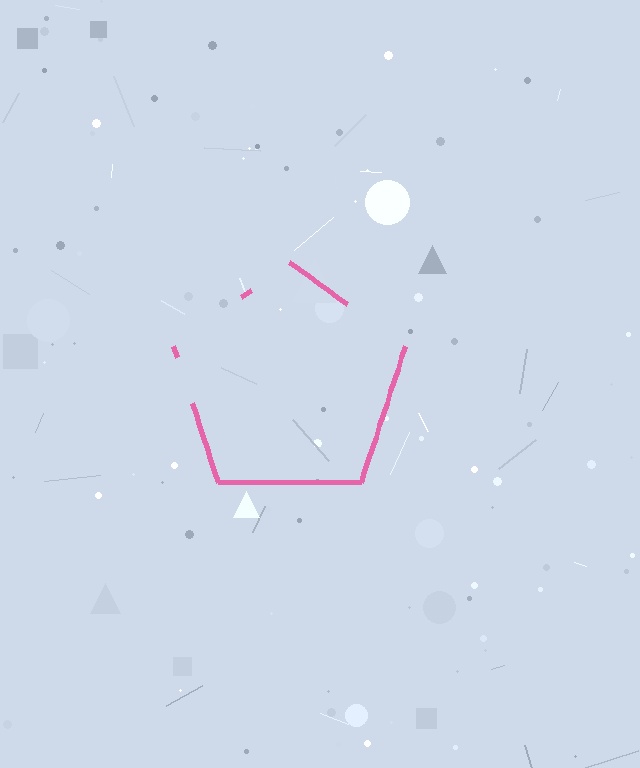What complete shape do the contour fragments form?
The contour fragments form a pentagon.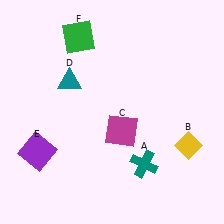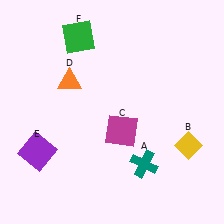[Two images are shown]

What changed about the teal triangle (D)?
In Image 1, D is teal. In Image 2, it changed to orange.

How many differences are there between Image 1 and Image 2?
There is 1 difference between the two images.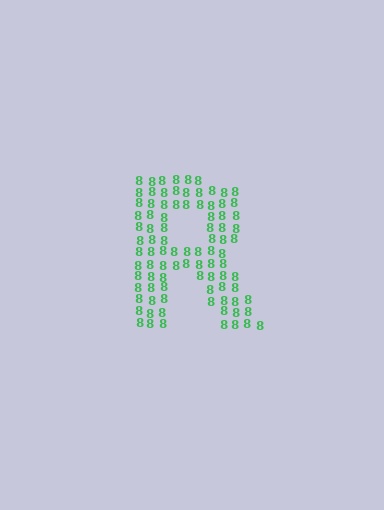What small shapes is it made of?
It is made of small digit 8's.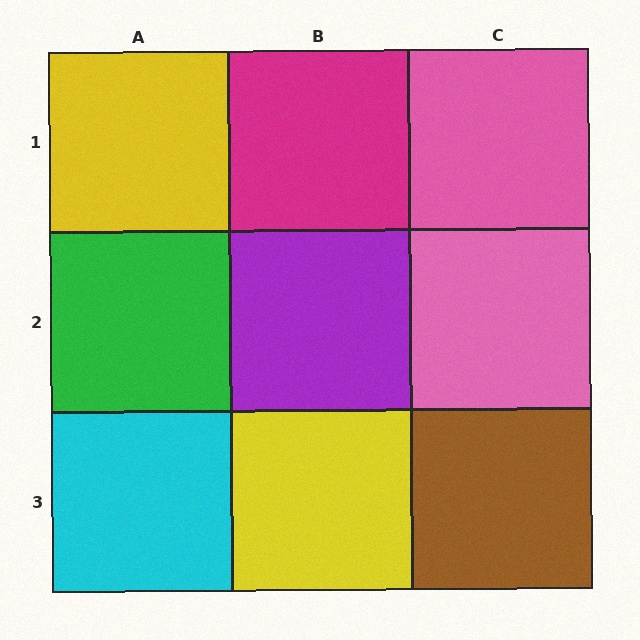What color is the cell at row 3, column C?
Brown.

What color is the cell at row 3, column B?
Yellow.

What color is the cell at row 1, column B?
Magenta.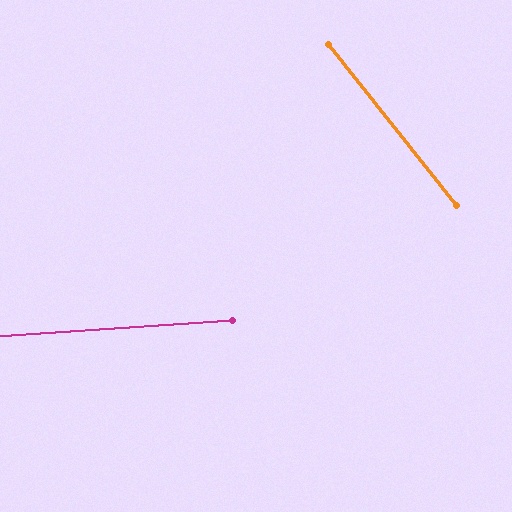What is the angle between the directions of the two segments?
Approximately 55 degrees.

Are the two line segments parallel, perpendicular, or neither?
Neither parallel nor perpendicular — they differ by about 55°.